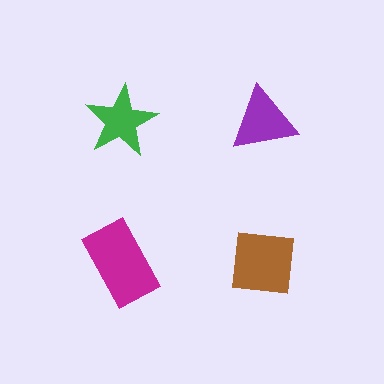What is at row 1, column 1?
A green star.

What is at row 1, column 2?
A purple triangle.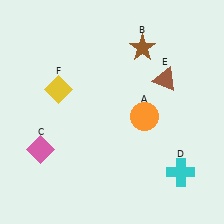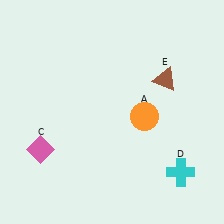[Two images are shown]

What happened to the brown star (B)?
The brown star (B) was removed in Image 2. It was in the top-right area of Image 1.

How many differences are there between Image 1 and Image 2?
There are 2 differences between the two images.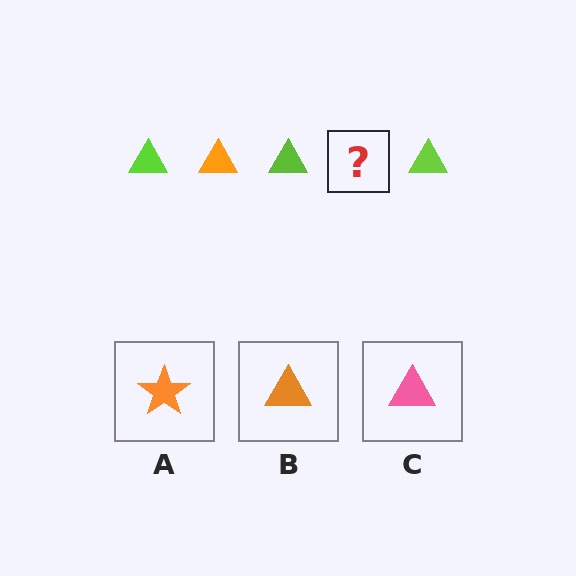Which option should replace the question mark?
Option B.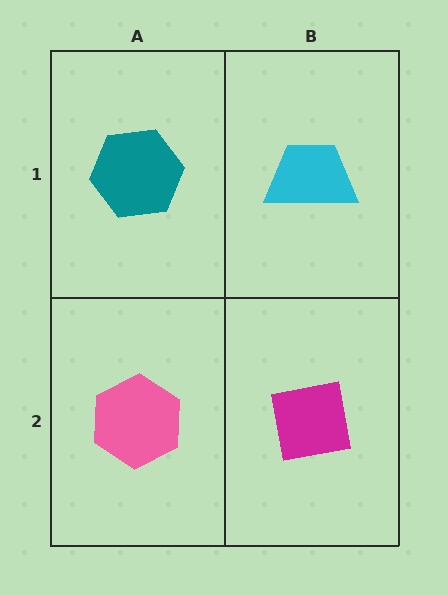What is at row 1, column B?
A cyan trapezoid.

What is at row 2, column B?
A magenta square.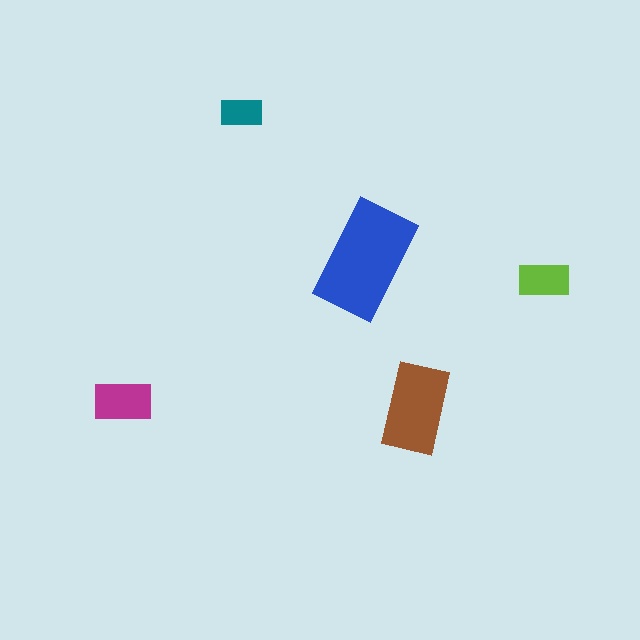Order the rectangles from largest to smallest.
the blue one, the brown one, the magenta one, the lime one, the teal one.